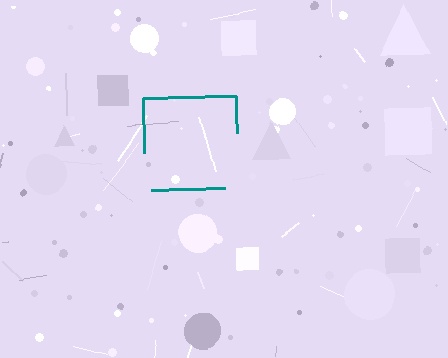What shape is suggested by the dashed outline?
The dashed outline suggests a square.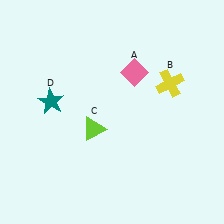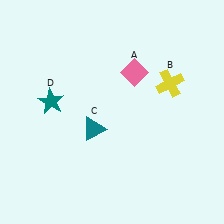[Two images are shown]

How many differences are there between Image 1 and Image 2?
There is 1 difference between the two images.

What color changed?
The triangle (C) changed from lime in Image 1 to teal in Image 2.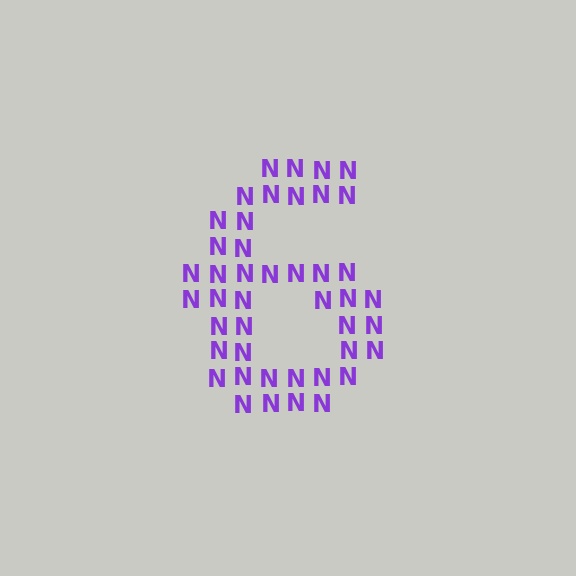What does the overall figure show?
The overall figure shows the digit 6.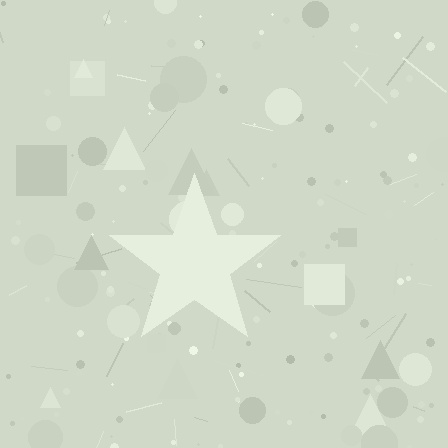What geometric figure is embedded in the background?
A star is embedded in the background.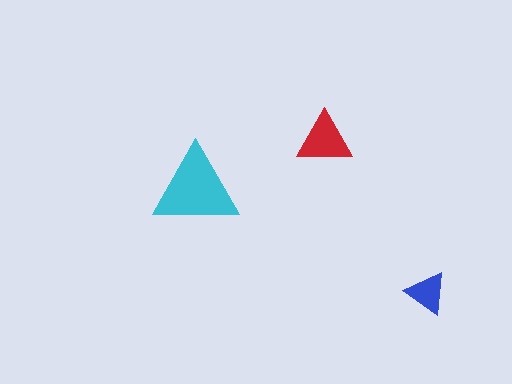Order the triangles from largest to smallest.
the cyan one, the red one, the blue one.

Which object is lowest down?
The blue triangle is bottommost.